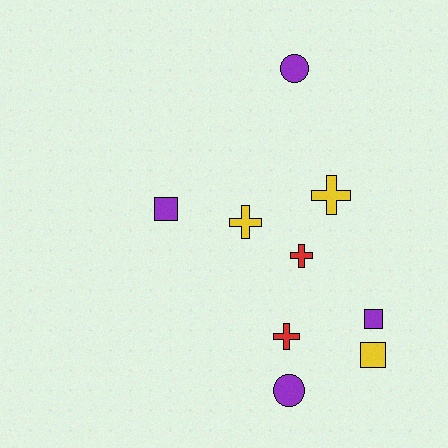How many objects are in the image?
There are 9 objects.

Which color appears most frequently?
Purple, with 4 objects.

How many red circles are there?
There are no red circles.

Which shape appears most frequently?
Cross, with 4 objects.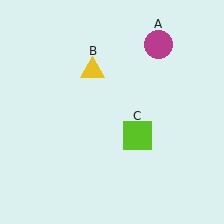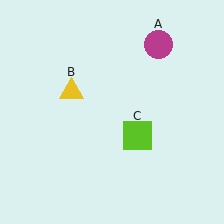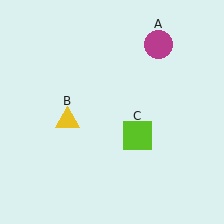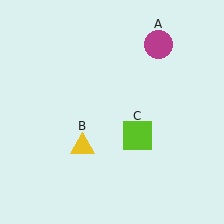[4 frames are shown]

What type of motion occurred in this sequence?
The yellow triangle (object B) rotated counterclockwise around the center of the scene.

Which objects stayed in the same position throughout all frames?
Magenta circle (object A) and lime square (object C) remained stationary.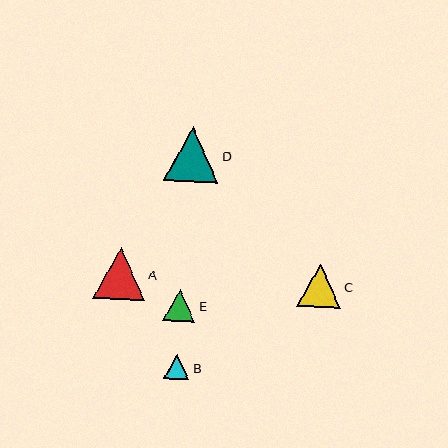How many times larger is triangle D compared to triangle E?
Triangle D is approximately 1.7 times the size of triangle E.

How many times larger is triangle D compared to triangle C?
Triangle D is approximately 1.2 times the size of triangle C.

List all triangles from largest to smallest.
From largest to smallest: D, A, C, E, B.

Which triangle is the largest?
Triangle D is the largest with a size of approximately 54 pixels.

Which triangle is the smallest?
Triangle B is the smallest with a size of approximately 25 pixels.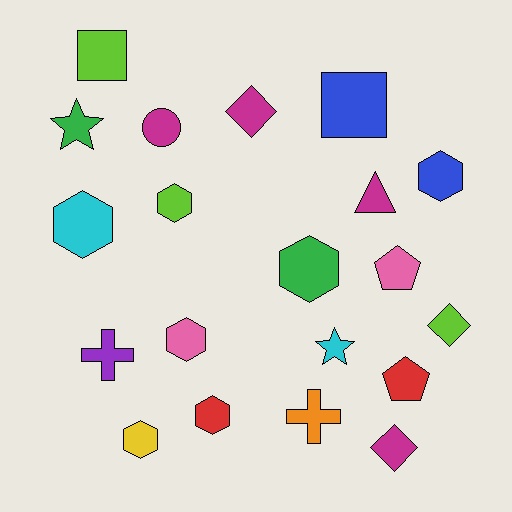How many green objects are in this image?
There are 2 green objects.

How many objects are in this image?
There are 20 objects.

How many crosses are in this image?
There are 2 crosses.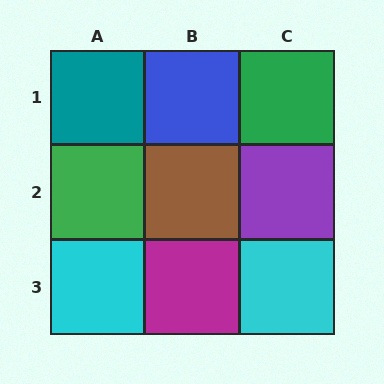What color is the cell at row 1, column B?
Blue.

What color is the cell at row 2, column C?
Purple.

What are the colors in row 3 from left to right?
Cyan, magenta, cyan.